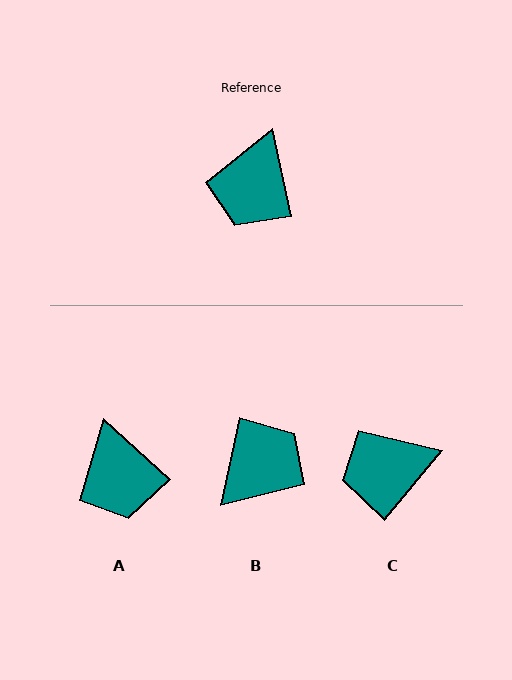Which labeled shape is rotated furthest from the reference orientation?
B, about 156 degrees away.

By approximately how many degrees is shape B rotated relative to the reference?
Approximately 156 degrees counter-clockwise.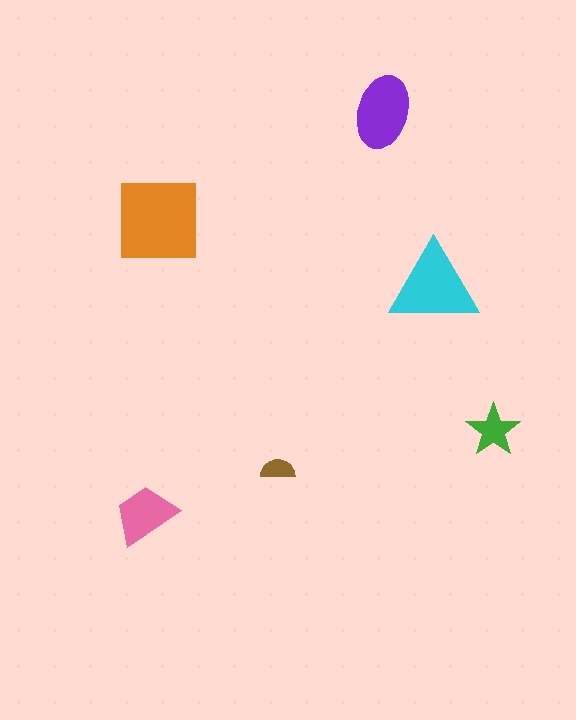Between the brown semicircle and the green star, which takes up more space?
The green star.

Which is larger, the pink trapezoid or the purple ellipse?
The purple ellipse.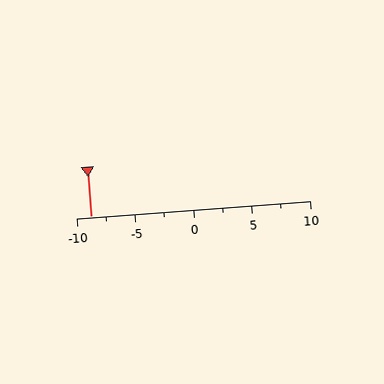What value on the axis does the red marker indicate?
The marker indicates approximately -8.8.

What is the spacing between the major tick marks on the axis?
The major ticks are spaced 5 apart.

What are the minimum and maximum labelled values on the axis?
The axis runs from -10 to 10.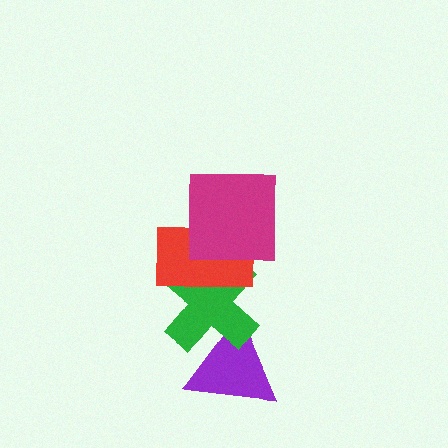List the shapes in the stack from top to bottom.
From top to bottom: the magenta square, the red rectangle, the green cross, the purple triangle.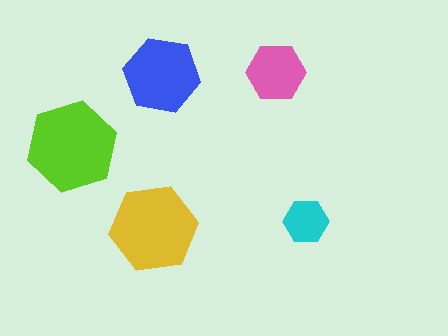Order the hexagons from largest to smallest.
the lime one, the yellow one, the blue one, the pink one, the cyan one.